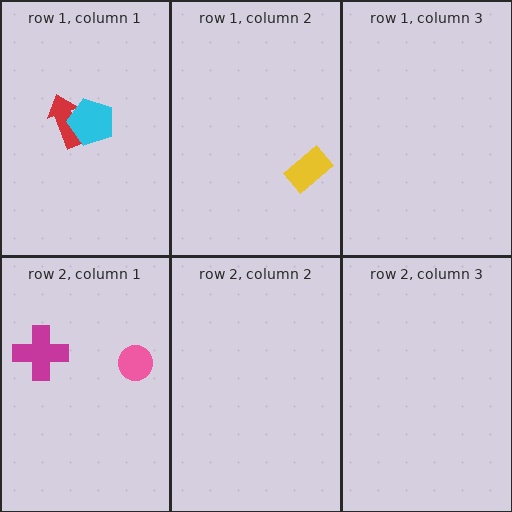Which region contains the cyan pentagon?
The row 1, column 1 region.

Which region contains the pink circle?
The row 2, column 1 region.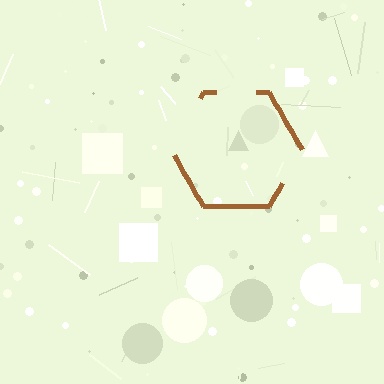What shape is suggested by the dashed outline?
The dashed outline suggests a hexagon.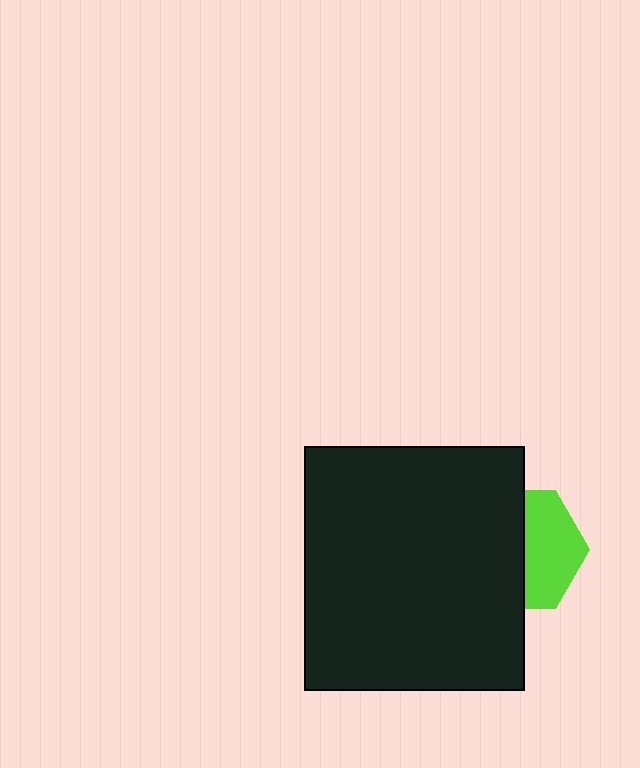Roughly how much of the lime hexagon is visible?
About half of it is visible (roughly 46%).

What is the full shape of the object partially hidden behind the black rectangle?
The partially hidden object is a lime hexagon.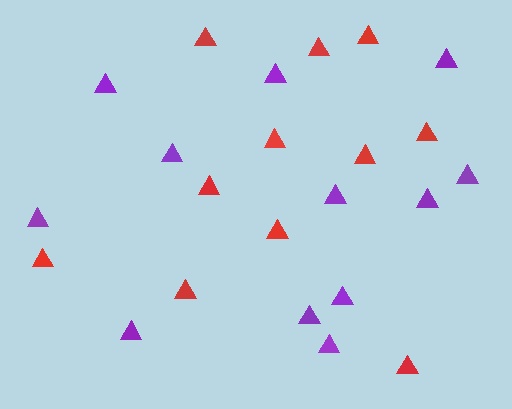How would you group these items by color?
There are 2 groups: one group of purple triangles (12) and one group of red triangles (11).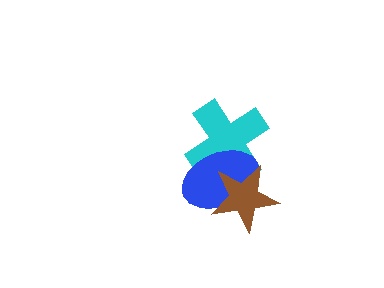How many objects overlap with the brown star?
2 objects overlap with the brown star.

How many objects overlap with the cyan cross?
2 objects overlap with the cyan cross.